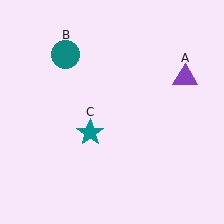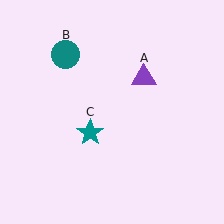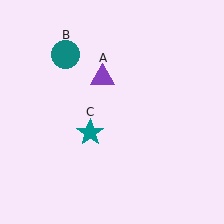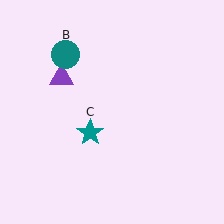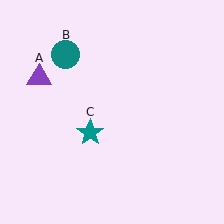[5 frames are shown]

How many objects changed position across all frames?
1 object changed position: purple triangle (object A).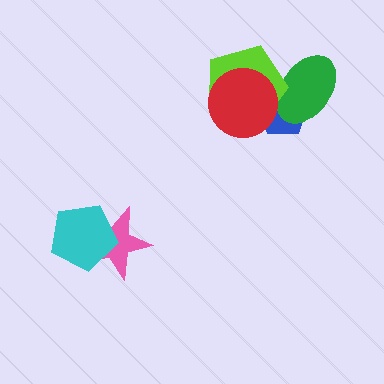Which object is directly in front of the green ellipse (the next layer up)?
The lime pentagon is directly in front of the green ellipse.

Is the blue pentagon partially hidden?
Yes, it is partially covered by another shape.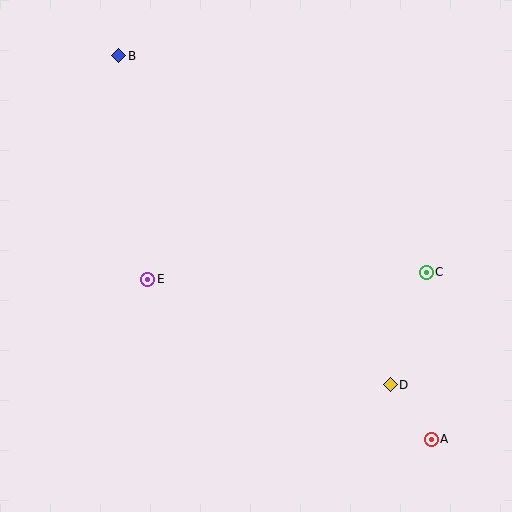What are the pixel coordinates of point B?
Point B is at (119, 56).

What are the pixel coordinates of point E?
Point E is at (148, 279).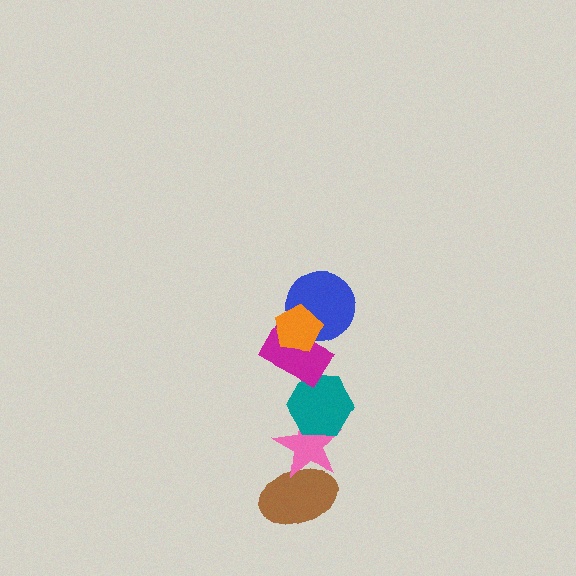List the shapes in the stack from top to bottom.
From top to bottom: the orange pentagon, the blue circle, the magenta rectangle, the teal hexagon, the pink star, the brown ellipse.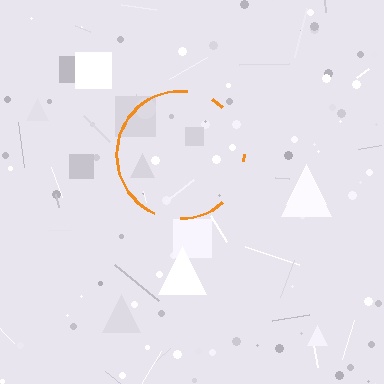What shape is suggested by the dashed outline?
The dashed outline suggests a circle.